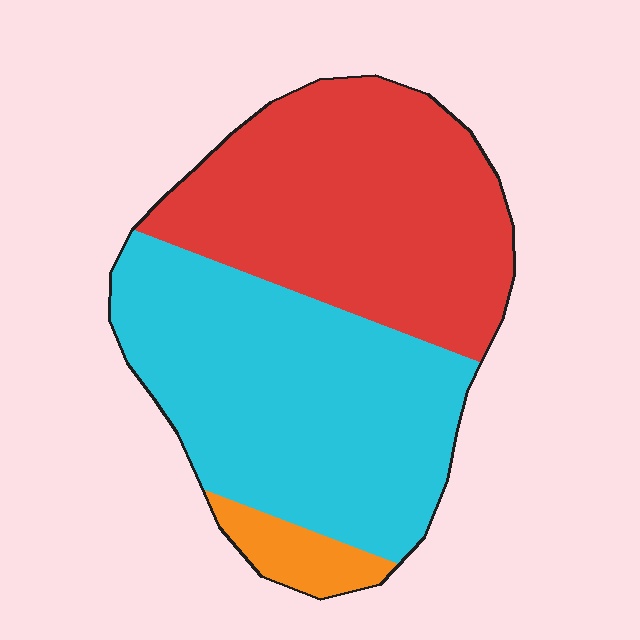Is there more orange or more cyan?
Cyan.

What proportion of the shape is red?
Red covers 45% of the shape.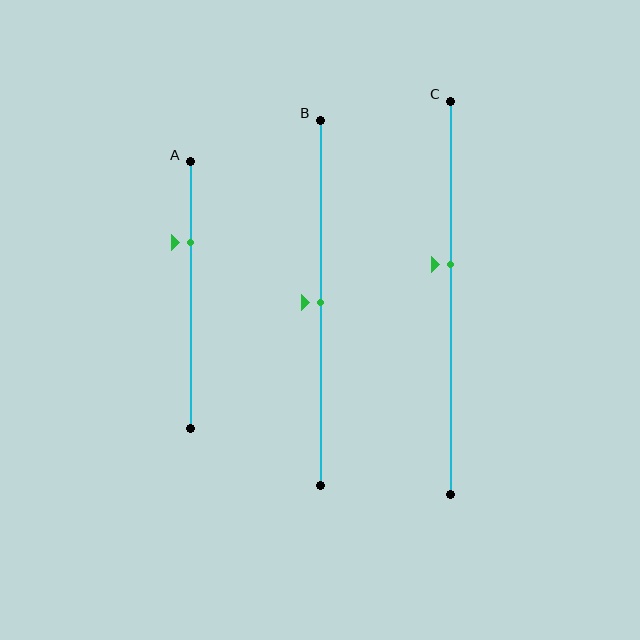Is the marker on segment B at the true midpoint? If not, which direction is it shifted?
Yes, the marker on segment B is at the true midpoint.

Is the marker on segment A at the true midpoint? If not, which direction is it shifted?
No, the marker on segment A is shifted upward by about 20% of the segment length.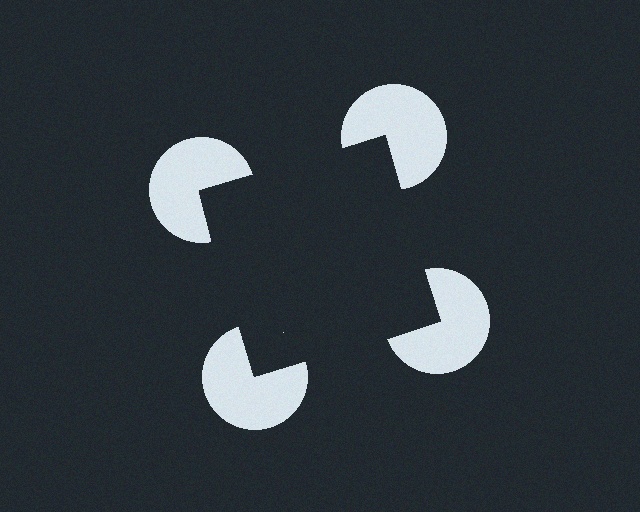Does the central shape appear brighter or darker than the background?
It typically appears slightly darker than the background, even though no actual brightness change is drawn.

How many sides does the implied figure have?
4 sides.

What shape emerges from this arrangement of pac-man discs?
An illusory square — its edges are inferred from the aligned wedge cuts in the pac-man discs, not physically drawn.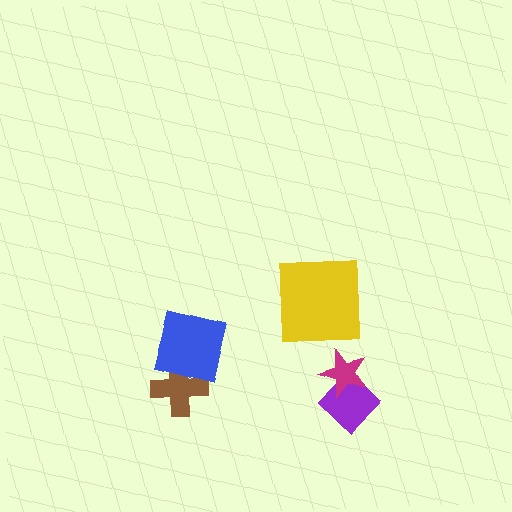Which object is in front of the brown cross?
The blue square is in front of the brown cross.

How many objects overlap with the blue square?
1 object overlaps with the blue square.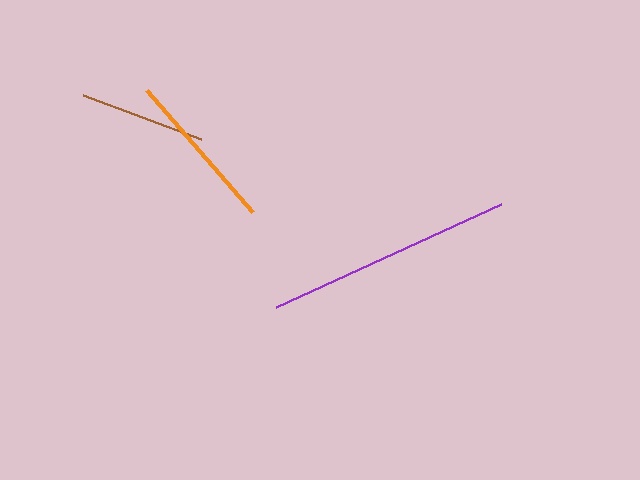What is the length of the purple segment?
The purple segment is approximately 248 pixels long.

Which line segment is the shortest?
The brown line is the shortest at approximately 126 pixels.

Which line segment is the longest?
The purple line is the longest at approximately 248 pixels.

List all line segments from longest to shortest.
From longest to shortest: purple, orange, brown.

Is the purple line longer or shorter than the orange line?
The purple line is longer than the orange line.